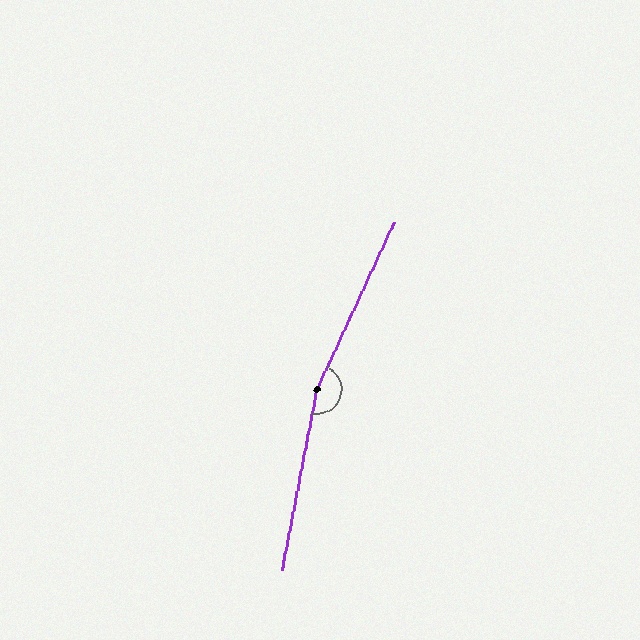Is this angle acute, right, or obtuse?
It is obtuse.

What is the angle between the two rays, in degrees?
Approximately 166 degrees.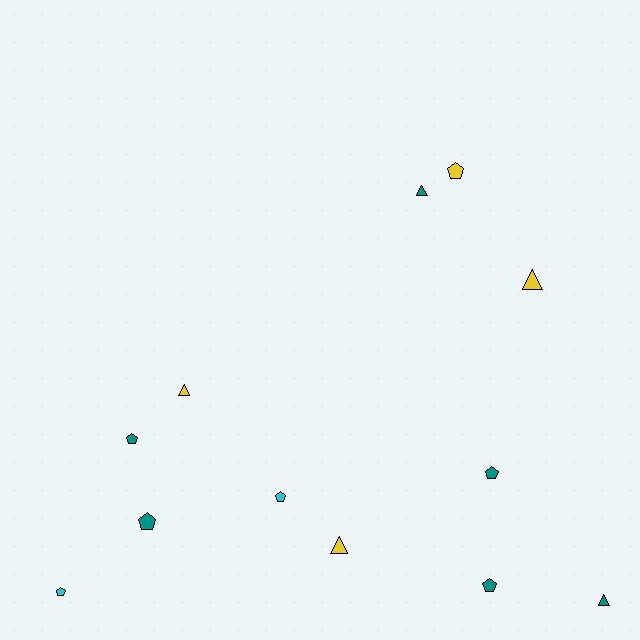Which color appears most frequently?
Teal, with 6 objects.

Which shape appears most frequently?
Pentagon, with 7 objects.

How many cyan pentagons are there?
There are 2 cyan pentagons.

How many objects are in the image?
There are 12 objects.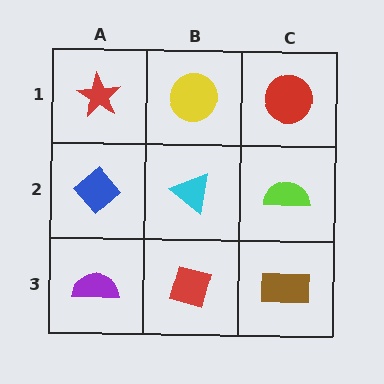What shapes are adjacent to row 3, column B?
A cyan triangle (row 2, column B), a purple semicircle (row 3, column A), a brown rectangle (row 3, column C).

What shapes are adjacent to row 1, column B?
A cyan triangle (row 2, column B), a red star (row 1, column A), a red circle (row 1, column C).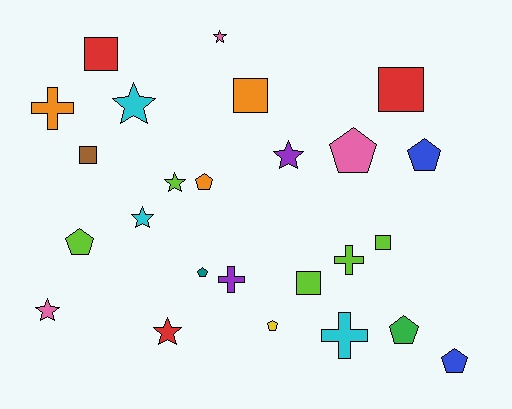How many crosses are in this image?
There are 4 crosses.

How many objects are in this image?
There are 25 objects.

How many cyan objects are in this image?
There are 3 cyan objects.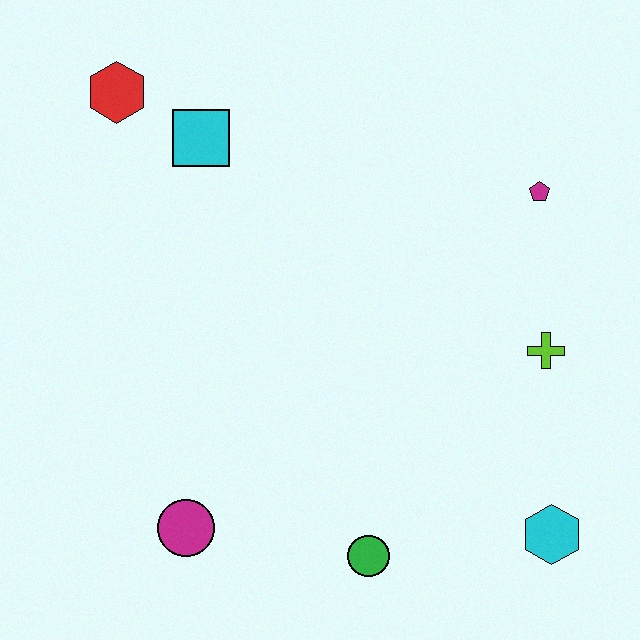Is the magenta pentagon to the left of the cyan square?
No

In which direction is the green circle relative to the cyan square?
The green circle is below the cyan square.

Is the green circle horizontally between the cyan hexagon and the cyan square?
Yes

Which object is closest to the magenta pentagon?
The lime cross is closest to the magenta pentagon.